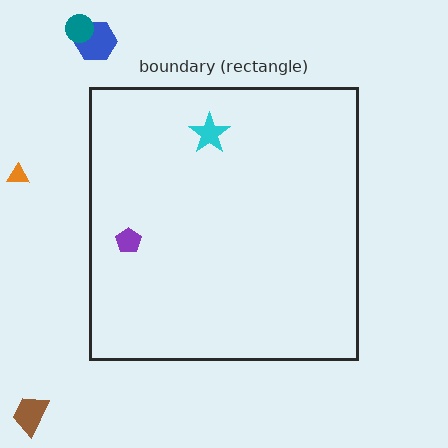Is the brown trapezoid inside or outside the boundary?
Outside.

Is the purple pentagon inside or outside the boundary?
Inside.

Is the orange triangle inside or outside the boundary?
Outside.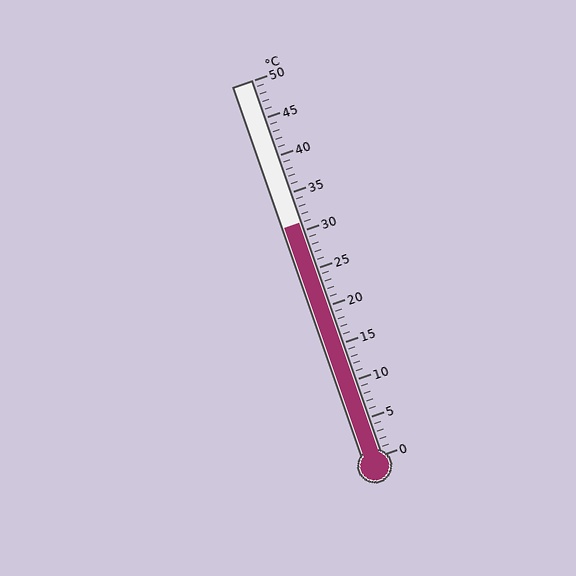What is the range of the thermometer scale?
The thermometer scale ranges from 0°C to 50°C.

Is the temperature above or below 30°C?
The temperature is above 30°C.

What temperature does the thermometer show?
The thermometer shows approximately 31°C.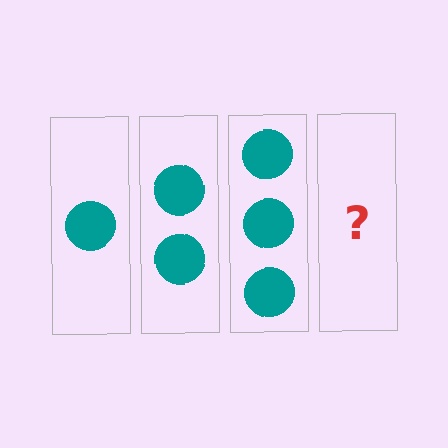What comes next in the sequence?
The next element should be 4 circles.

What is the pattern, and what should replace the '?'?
The pattern is that each step adds one more circle. The '?' should be 4 circles.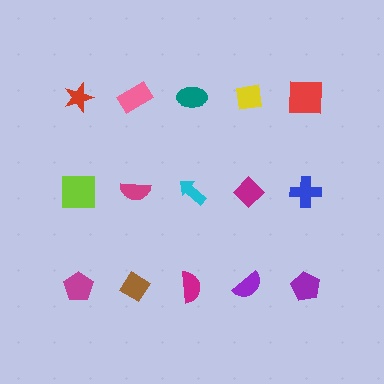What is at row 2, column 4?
A magenta diamond.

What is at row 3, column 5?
A purple pentagon.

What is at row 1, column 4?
A yellow square.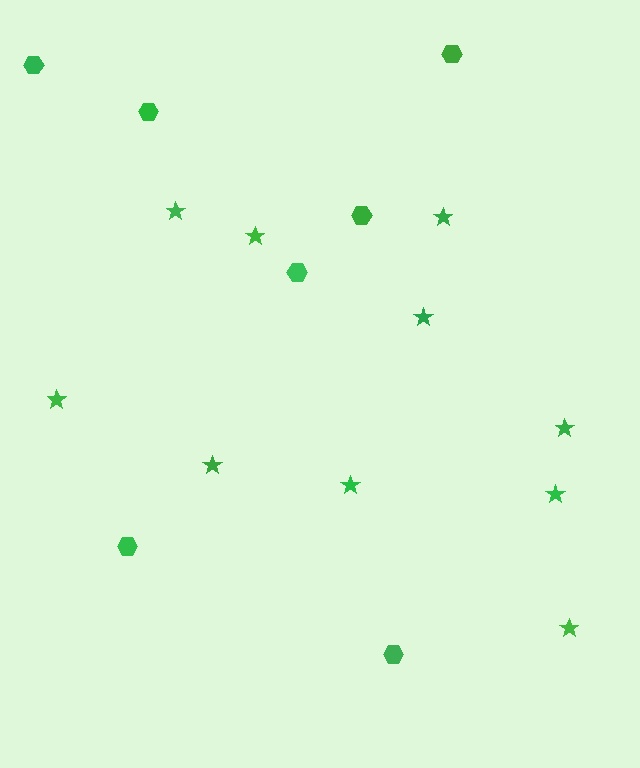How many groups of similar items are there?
There are 2 groups: one group of hexagons (7) and one group of stars (10).